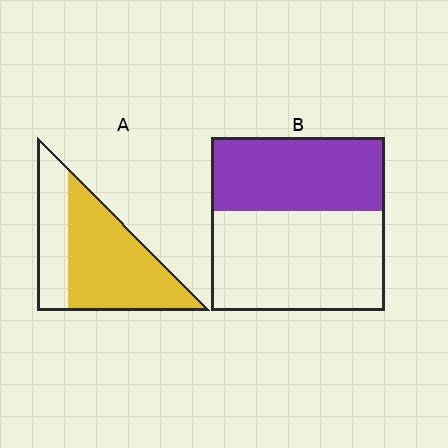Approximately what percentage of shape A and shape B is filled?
A is approximately 65% and B is approximately 45%.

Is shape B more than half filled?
No.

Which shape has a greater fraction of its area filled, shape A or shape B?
Shape A.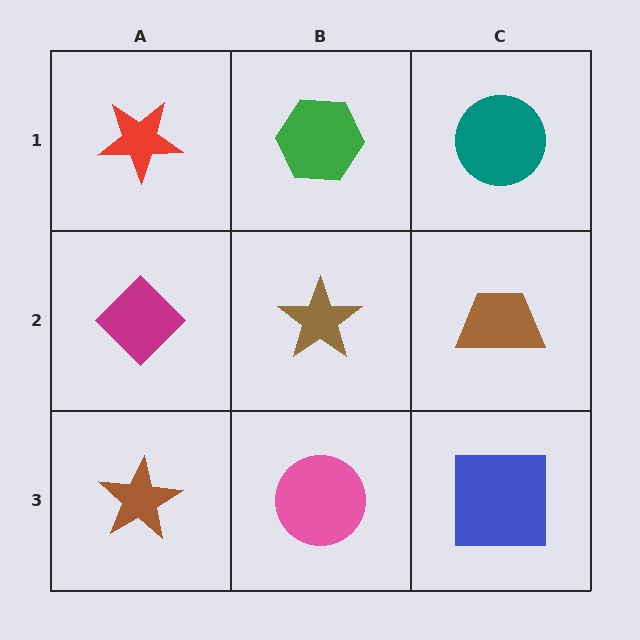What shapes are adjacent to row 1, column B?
A brown star (row 2, column B), a red star (row 1, column A), a teal circle (row 1, column C).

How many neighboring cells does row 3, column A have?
2.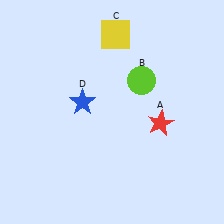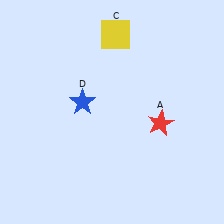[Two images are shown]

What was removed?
The lime circle (B) was removed in Image 2.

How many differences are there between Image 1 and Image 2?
There is 1 difference between the two images.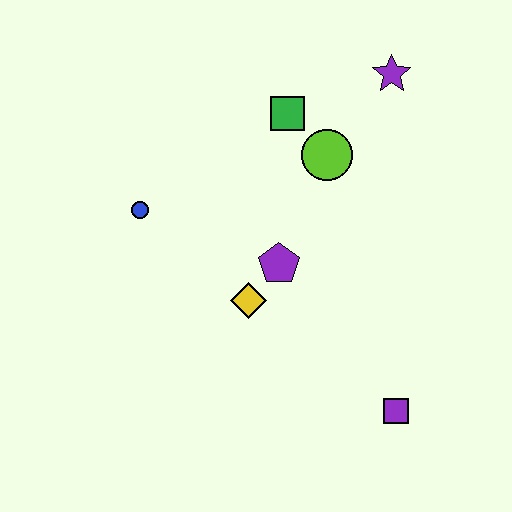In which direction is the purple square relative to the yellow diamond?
The purple square is to the right of the yellow diamond.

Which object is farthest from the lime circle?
The purple square is farthest from the lime circle.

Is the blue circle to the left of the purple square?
Yes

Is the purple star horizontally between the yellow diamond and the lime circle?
No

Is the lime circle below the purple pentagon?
No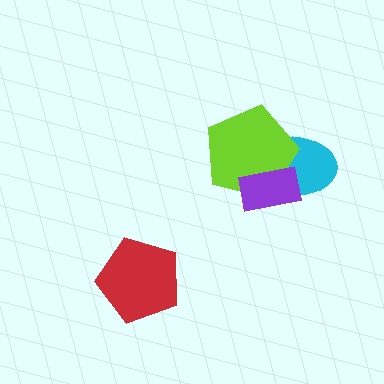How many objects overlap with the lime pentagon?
2 objects overlap with the lime pentagon.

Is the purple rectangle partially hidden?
No, no other shape covers it.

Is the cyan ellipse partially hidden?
Yes, it is partially covered by another shape.